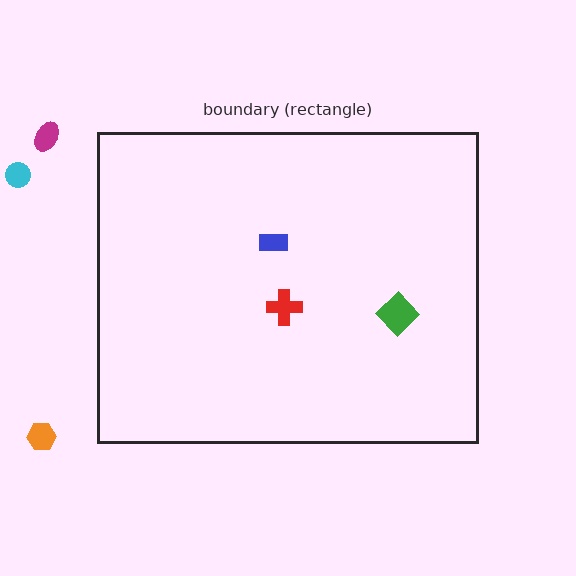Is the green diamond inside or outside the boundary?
Inside.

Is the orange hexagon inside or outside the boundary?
Outside.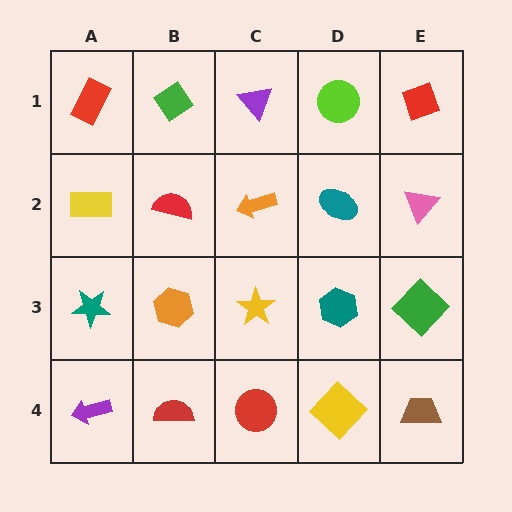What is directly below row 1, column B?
A red semicircle.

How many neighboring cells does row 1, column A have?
2.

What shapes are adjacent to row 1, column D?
A teal ellipse (row 2, column D), a purple triangle (row 1, column C), a red diamond (row 1, column E).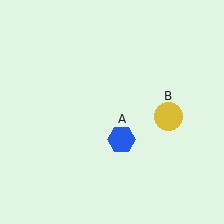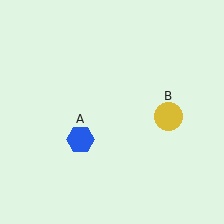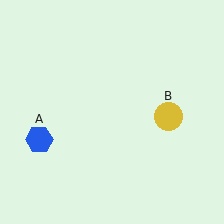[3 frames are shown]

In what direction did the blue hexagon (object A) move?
The blue hexagon (object A) moved left.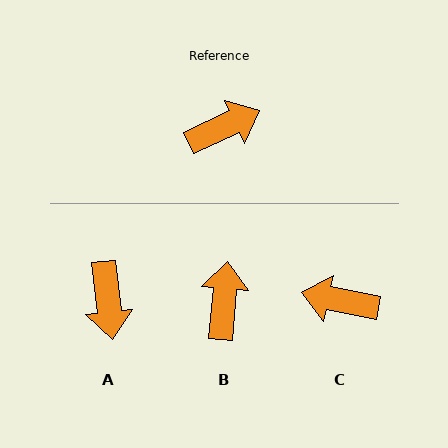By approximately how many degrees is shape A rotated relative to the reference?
Approximately 108 degrees clockwise.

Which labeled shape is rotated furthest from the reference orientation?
C, about 144 degrees away.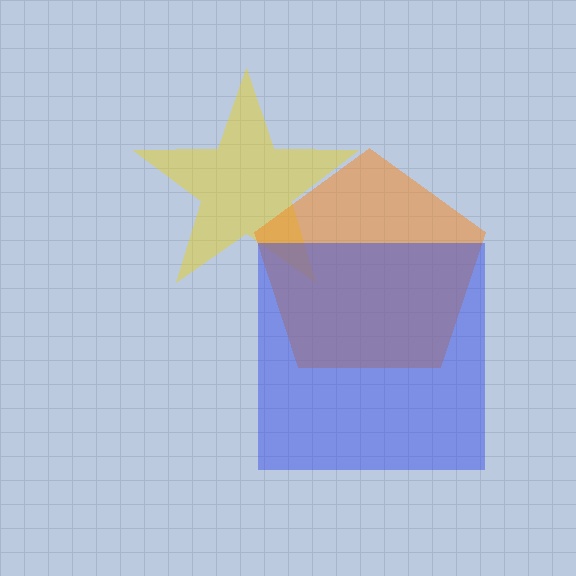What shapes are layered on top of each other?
The layered shapes are: a yellow star, an orange pentagon, a blue square.